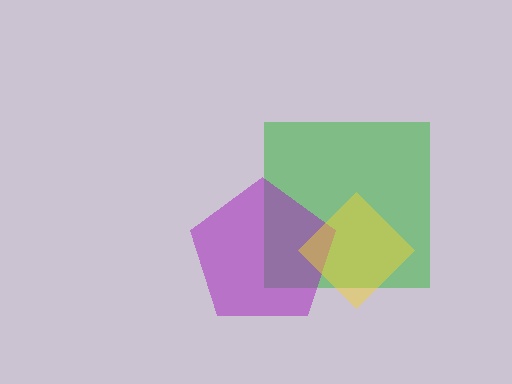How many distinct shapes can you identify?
There are 3 distinct shapes: a green square, a purple pentagon, a yellow diamond.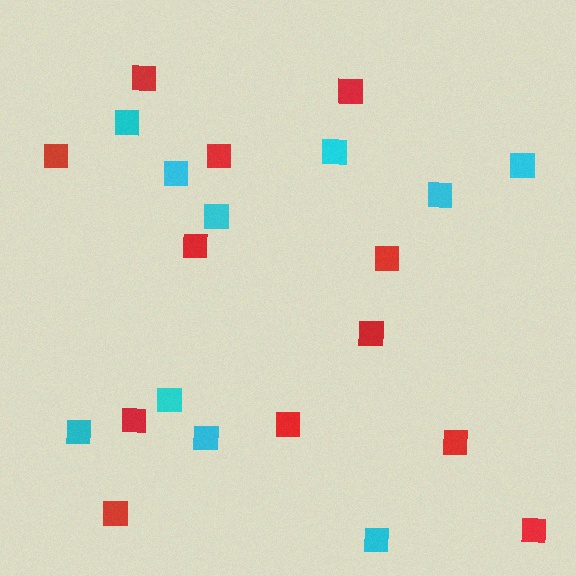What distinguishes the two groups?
There are 2 groups: one group of cyan squares (10) and one group of red squares (12).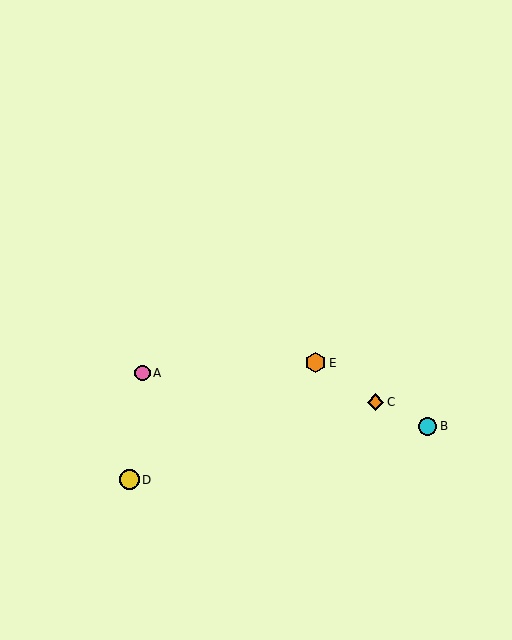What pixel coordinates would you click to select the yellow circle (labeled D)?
Click at (129, 480) to select the yellow circle D.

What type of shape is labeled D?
Shape D is a yellow circle.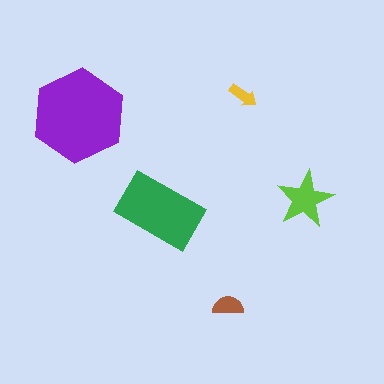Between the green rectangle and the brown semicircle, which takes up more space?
The green rectangle.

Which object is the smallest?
The yellow arrow.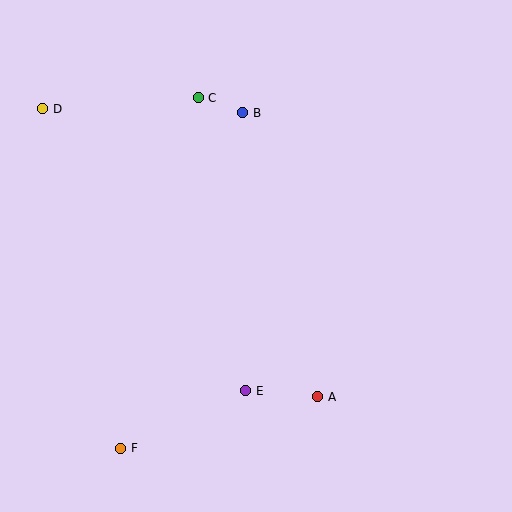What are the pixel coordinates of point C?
Point C is at (198, 98).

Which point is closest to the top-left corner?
Point D is closest to the top-left corner.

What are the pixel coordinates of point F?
Point F is at (121, 448).